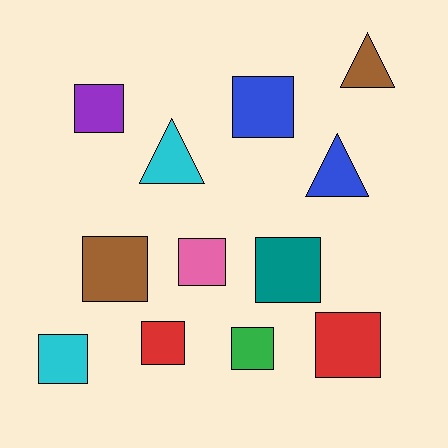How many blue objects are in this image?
There are 2 blue objects.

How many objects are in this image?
There are 12 objects.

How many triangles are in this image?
There are 3 triangles.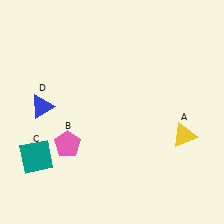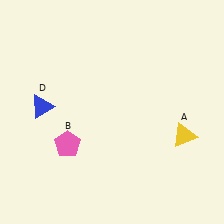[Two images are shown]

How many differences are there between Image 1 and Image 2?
There is 1 difference between the two images.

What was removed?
The teal square (C) was removed in Image 2.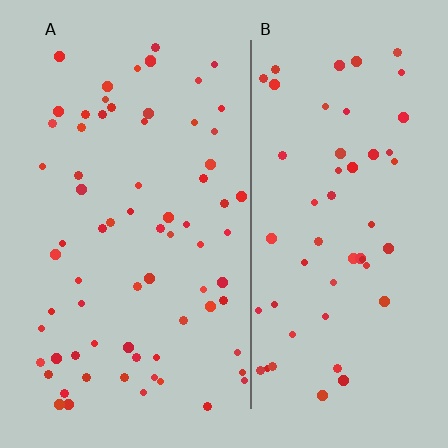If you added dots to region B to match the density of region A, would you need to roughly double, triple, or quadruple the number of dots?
Approximately double.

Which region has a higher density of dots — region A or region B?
A (the left).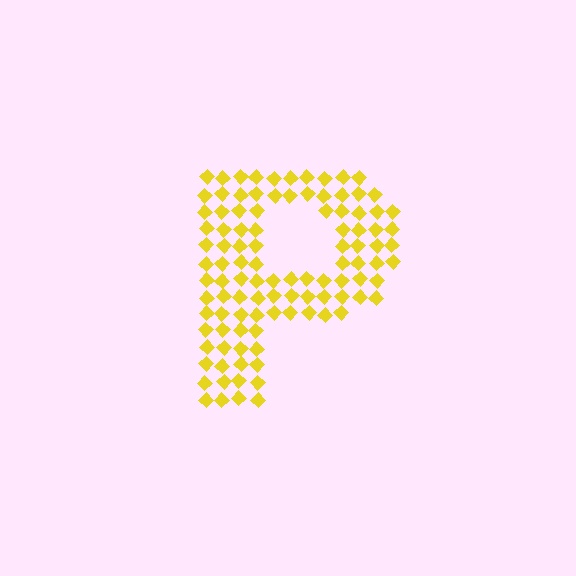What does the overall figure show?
The overall figure shows the letter P.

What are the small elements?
The small elements are diamonds.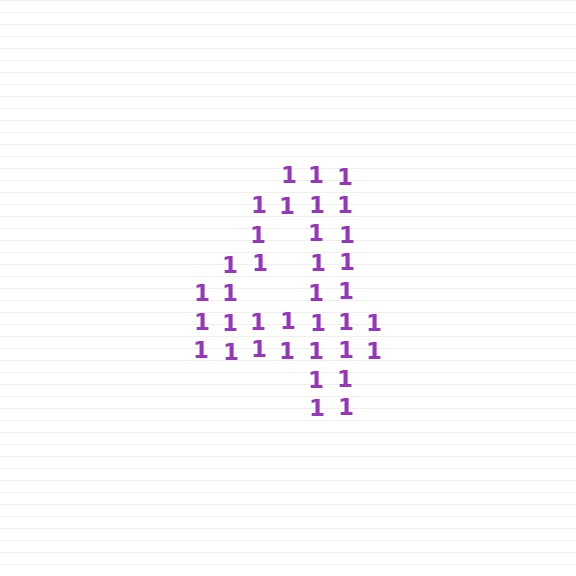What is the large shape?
The large shape is the digit 4.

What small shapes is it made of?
It is made of small digit 1's.